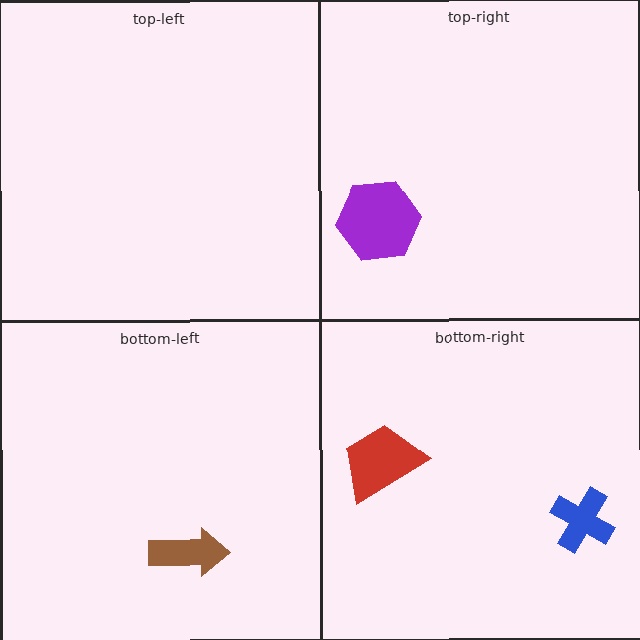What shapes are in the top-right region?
The purple hexagon.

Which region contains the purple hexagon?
The top-right region.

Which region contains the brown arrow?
The bottom-left region.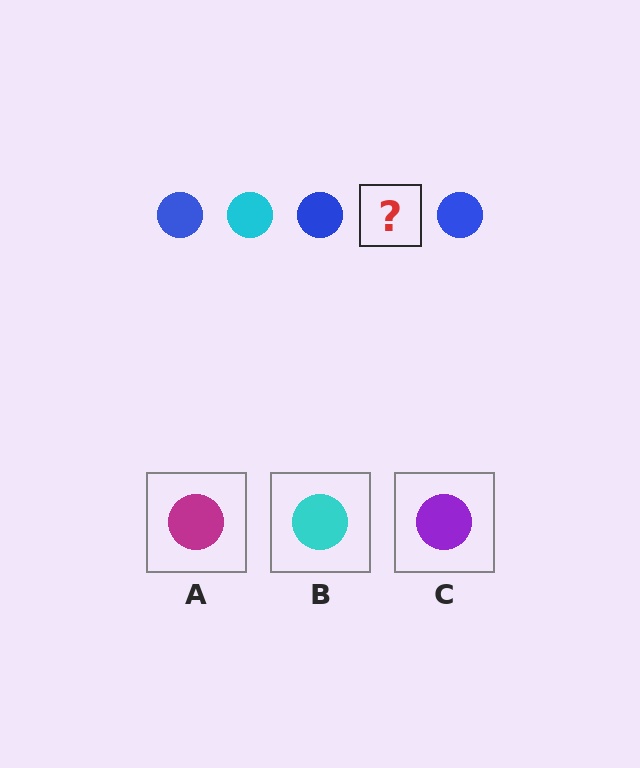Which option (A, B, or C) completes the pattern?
B.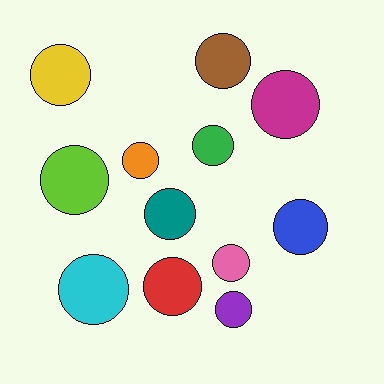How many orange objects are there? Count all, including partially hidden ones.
There is 1 orange object.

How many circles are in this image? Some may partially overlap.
There are 12 circles.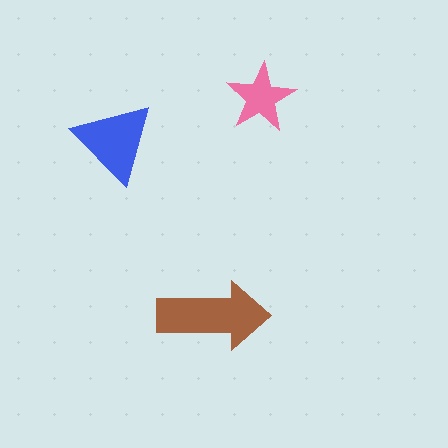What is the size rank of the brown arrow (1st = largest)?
1st.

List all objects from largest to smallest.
The brown arrow, the blue triangle, the pink star.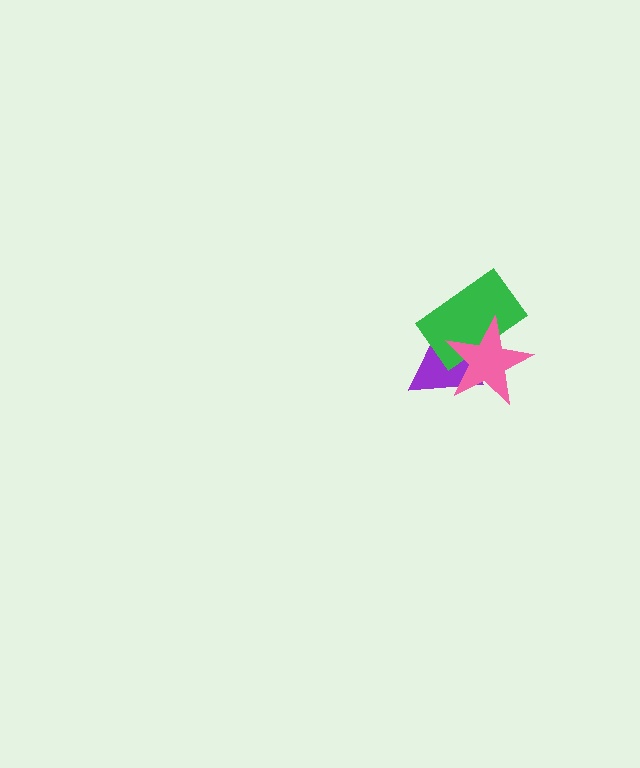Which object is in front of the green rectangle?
The pink star is in front of the green rectangle.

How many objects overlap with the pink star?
2 objects overlap with the pink star.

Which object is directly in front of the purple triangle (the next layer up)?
The green rectangle is directly in front of the purple triangle.